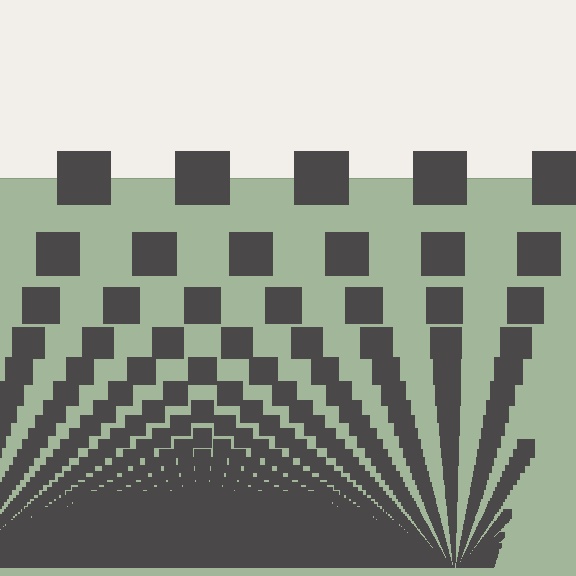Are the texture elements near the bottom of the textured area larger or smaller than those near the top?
Smaller. The gradient is inverted — elements near the bottom are smaller and denser.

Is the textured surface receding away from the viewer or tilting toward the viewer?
The surface appears to tilt toward the viewer. Texture elements get larger and sparser toward the top.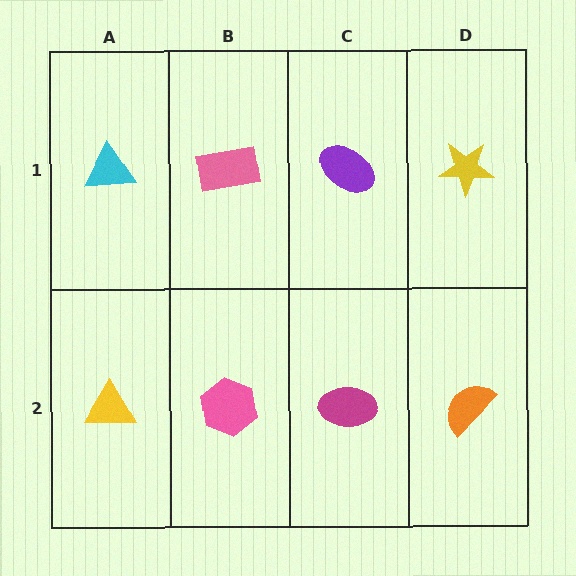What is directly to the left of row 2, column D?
A magenta ellipse.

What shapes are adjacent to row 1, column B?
A pink hexagon (row 2, column B), a cyan triangle (row 1, column A), a purple ellipse (row 1, column C).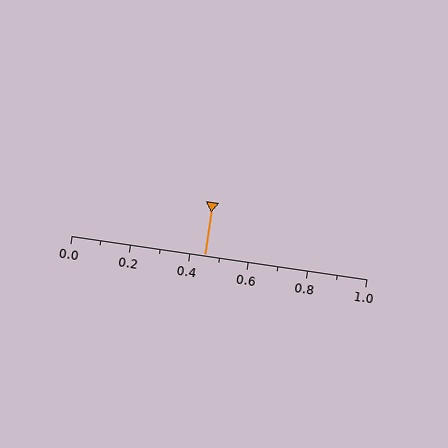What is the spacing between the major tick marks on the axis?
The major ticks are spaced 0.2 apart.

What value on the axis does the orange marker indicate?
The marker indicates approximately 0.45.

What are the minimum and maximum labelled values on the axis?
The axis runs from 0.0 to 1.0.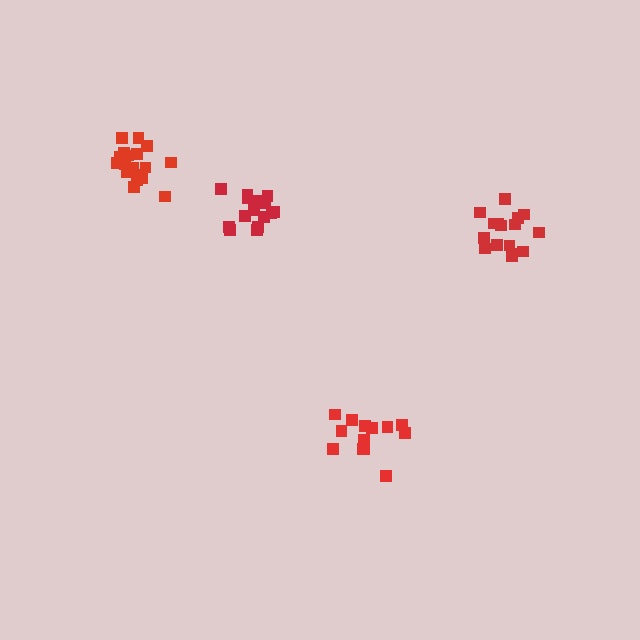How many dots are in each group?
Group 1: 13 dots, Group 2: 15 dots, Group 3: 16 dots, Group 4: 18 dots (62 total).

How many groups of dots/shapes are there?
There are 4 groups.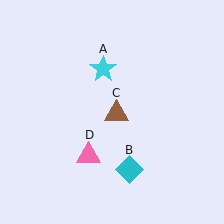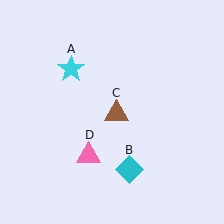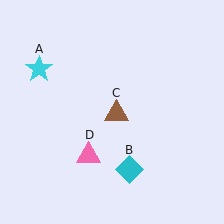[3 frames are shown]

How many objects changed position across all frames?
1 object changed position: cyan star (object A).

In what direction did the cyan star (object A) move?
The cyan star (object A) moved left.